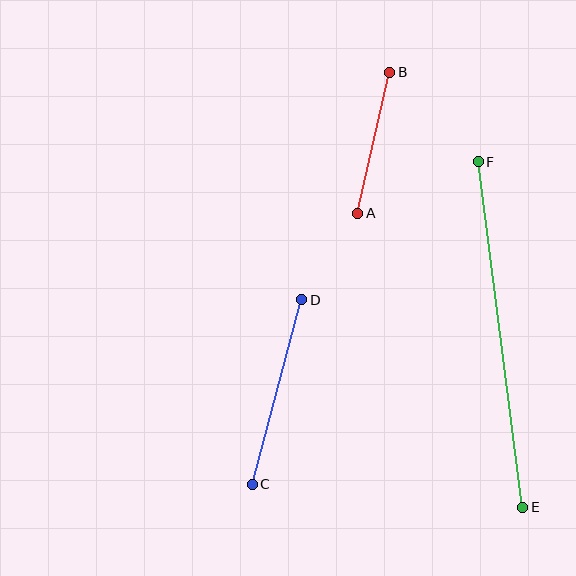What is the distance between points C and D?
The distance is approximately 191 pixels.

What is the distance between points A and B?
The distance is approximately 145 pixels.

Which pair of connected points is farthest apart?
Points E and F are farthest apart.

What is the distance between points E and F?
The distance is approximately 348 pixels.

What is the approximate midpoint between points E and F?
The midpoint is at approximately (500, 335) pixels.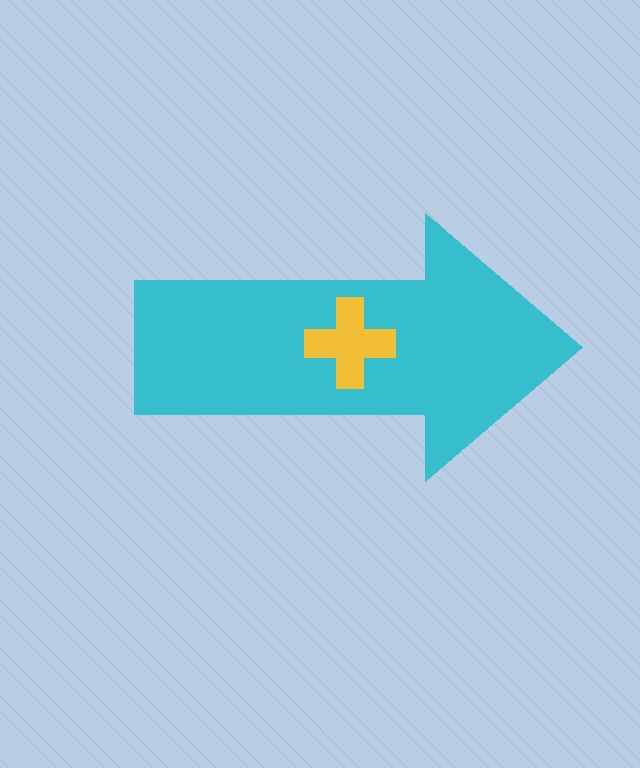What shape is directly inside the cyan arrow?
The yellow cross.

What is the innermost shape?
The yellow cross.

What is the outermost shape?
The cyan arrow.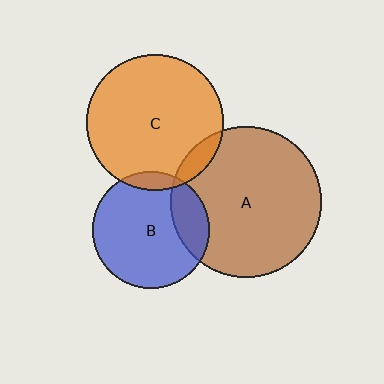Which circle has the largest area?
Circle A (brown).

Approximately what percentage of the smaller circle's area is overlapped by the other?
Approximately 20%.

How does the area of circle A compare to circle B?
Approximately 1.7 times.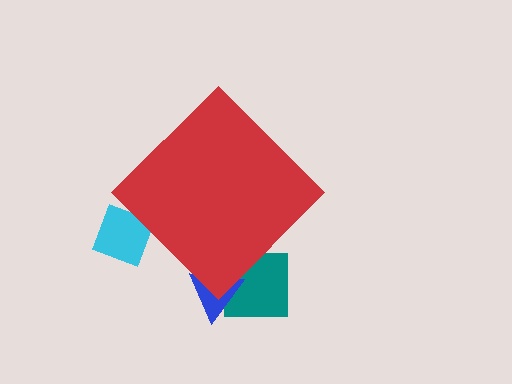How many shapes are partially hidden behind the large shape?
3 shapes are partially hidden.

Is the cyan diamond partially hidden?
Yes, the cyan diamond is partially hidden behind the red diamond.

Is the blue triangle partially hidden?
Yes, the blue triangle is partially hidden behind the red diamond.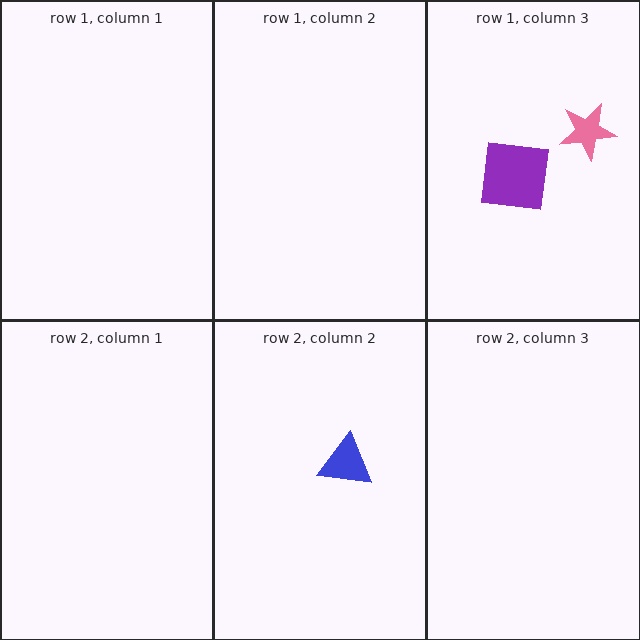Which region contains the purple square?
The row 1, column 3 region.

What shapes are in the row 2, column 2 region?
The blue triangle.